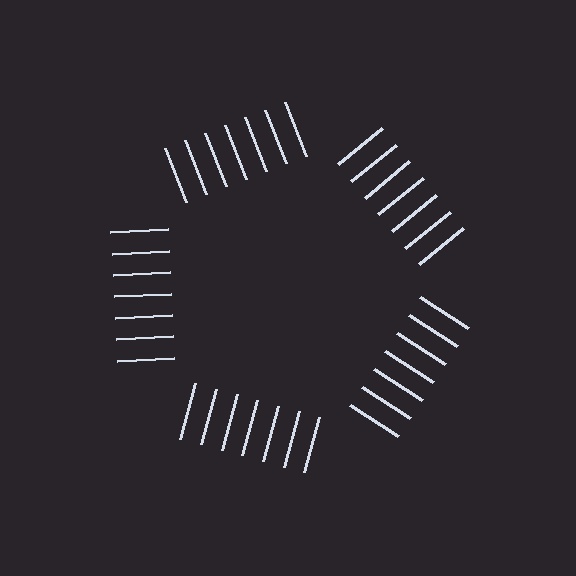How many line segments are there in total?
35 — 7 along each of the 5 edges.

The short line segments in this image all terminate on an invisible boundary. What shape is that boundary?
An illusory pentagon — the line segments terminate on its edges but no continuous stroke is drawn.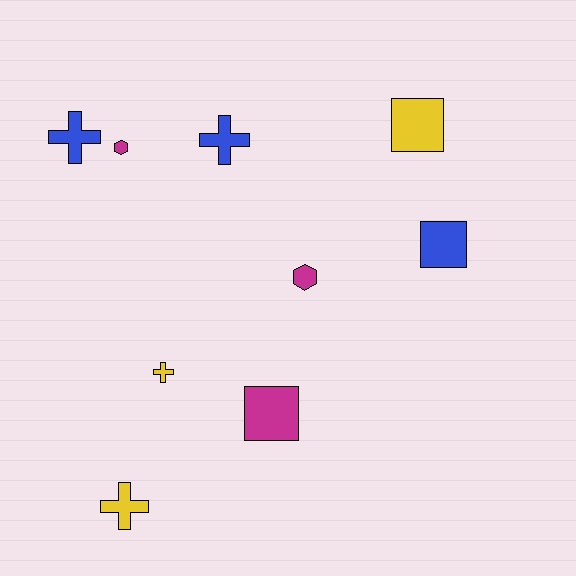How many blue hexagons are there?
There are no blue hexagons.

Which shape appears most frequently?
Cross, with 4 objects.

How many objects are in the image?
There are 9 objects.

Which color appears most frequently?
Magenta, with 3 objects.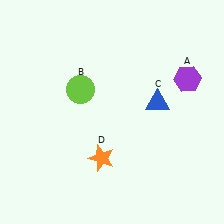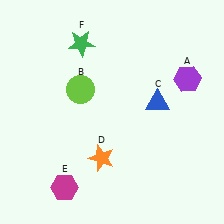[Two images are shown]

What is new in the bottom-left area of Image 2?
A magenta hexagon (E) was added in the bottom-left area of Image 2.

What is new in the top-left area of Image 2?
A green star (F) was added in the top-left area of Image 2.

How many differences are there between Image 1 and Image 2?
There are 2 differences between the two images.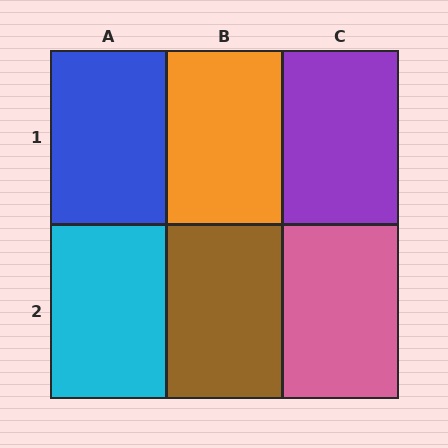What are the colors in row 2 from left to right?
Cyan, brown, pink.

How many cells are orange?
1 cell is orange.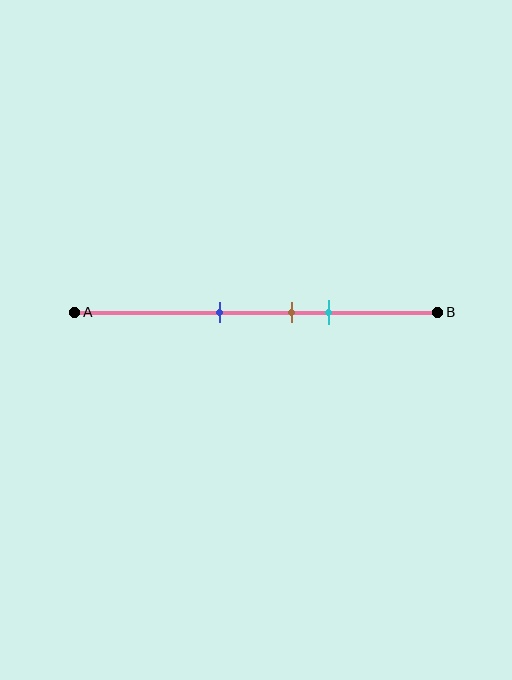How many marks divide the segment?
There are 3 marks dividing the segment.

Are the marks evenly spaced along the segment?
Yes, the marks are approximately evenly spaced.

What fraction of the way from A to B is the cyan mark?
The cyan mark is approximately 70% (0.7) of the way from A to B.